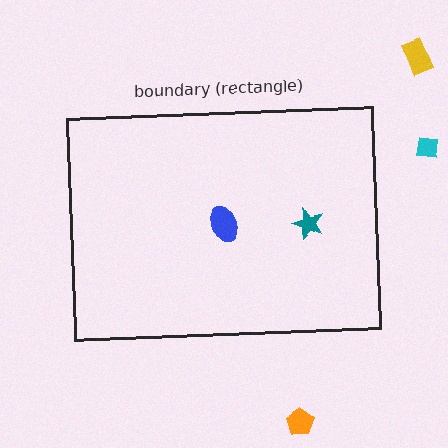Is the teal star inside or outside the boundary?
Inside.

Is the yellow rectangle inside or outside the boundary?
Outside.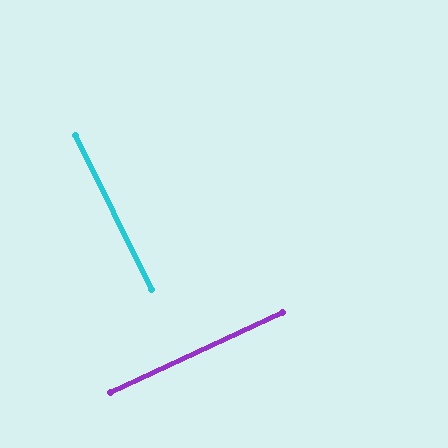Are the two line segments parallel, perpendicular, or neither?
Perpendicular — they meet at approximately 89°.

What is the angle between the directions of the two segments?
Approximately 89 degrees.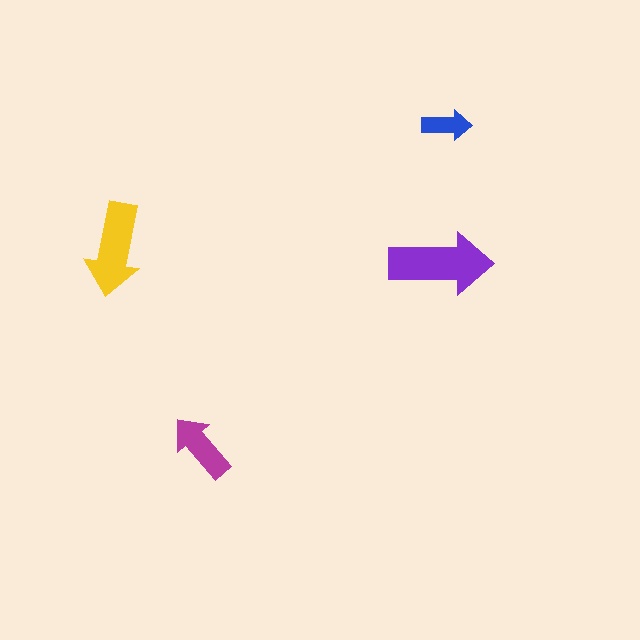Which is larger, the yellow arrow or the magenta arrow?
The yellow one.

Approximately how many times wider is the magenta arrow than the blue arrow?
About 1.5 times wider.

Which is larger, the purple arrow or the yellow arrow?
The purple one.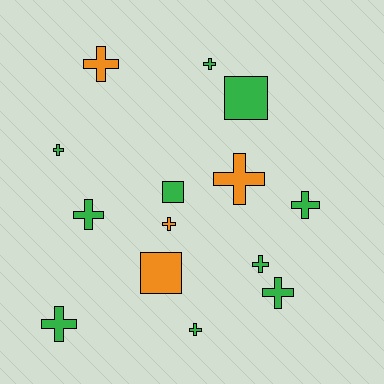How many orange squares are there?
There is 1 orange square.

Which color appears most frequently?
Green, with 10 objects.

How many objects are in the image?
There are 14 objects.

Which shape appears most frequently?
Cross, with 11 objects.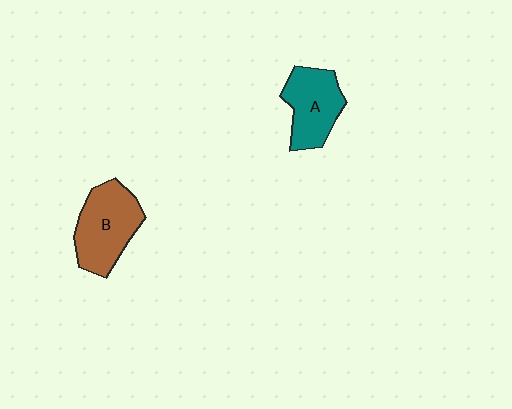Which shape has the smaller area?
Shape A (teal).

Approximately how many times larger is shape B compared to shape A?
Approximately 1.2 times.